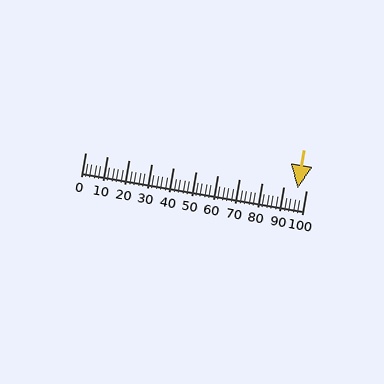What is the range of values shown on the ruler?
The ruler shows values from 0 to 100.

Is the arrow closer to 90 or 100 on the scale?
The arrow is closer to 100.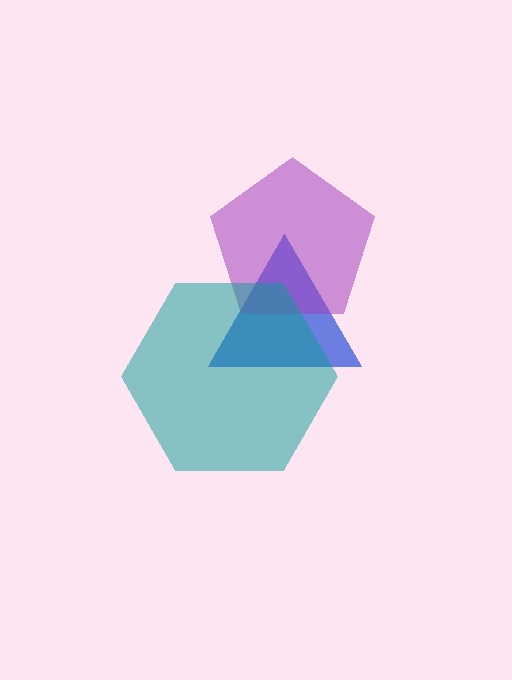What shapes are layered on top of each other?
The layered shapes are: a blue triangle, a purple pentagon, a teal hexagon.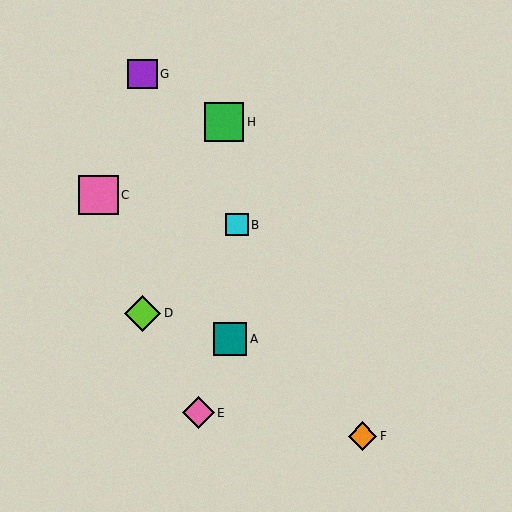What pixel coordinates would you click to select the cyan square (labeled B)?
Click at (237, 225) to select the cyan square B.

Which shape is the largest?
The pink square (labeled C) is the largest.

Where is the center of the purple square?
The center of the purple square is at (142, 74).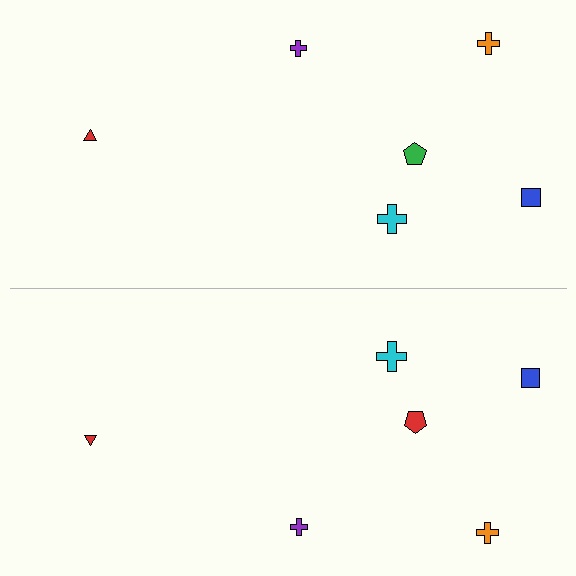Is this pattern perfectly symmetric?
No, the pattern is not perfectly symmetric. The red pentagon on the bottom side breaks the symmetry — its mirror counterpart is green.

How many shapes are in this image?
There are 12 shapes in this image.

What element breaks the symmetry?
The red pentagon on the bottom side breaks the symmetry — its mirror counterpart is green.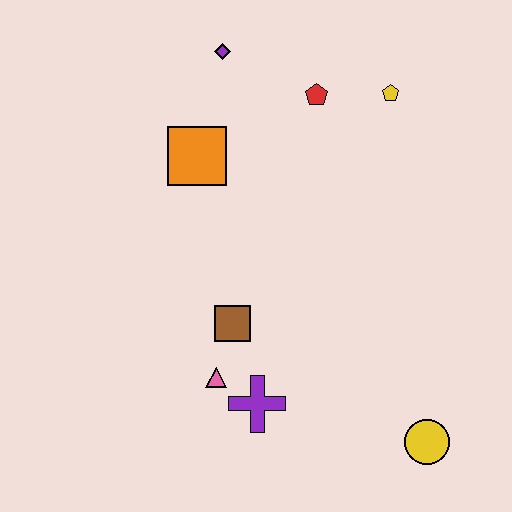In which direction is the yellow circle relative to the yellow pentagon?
The yellow circle is below the yellow pentagon.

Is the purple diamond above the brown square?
Yes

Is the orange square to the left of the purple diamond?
Yes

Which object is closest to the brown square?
The pink triangle is closest to the brown square.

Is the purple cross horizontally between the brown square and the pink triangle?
No